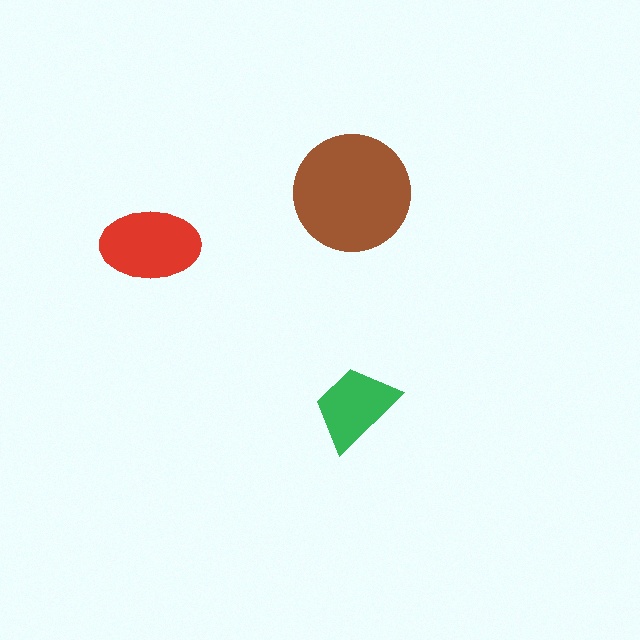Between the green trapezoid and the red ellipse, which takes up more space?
The red ellipse.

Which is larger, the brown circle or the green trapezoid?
The brown circle.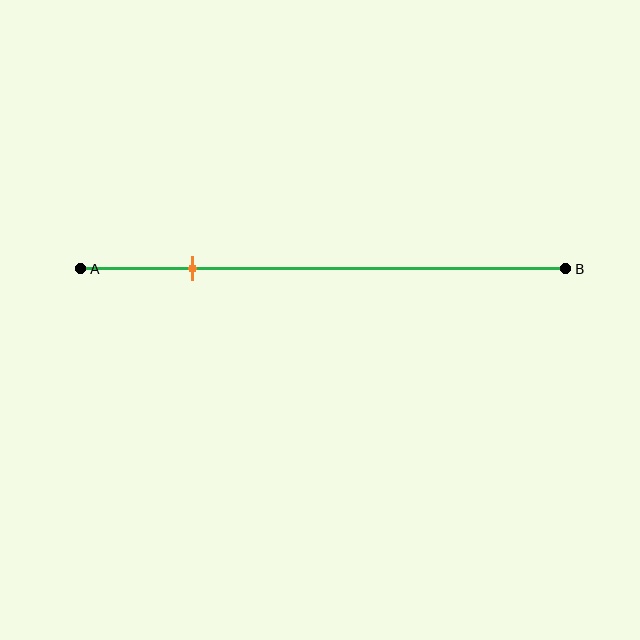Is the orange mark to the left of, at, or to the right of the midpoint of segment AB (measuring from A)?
The orange mark is to the left of the midpoint of segment AB.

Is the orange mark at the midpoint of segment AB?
No, the mark is at about 25% from A, not at the 50% midpoint.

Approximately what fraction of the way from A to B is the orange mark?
The orange mark is approximately 25% of the way from A to B.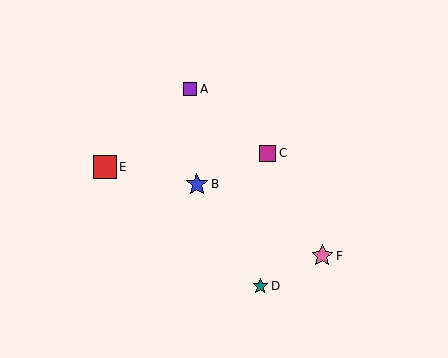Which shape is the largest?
The red square (labeled E) is the largest.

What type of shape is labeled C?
Shape C is a magenta square.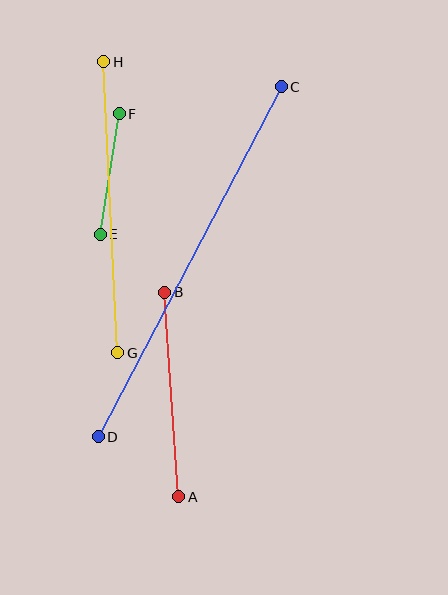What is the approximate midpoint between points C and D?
The midpoint is at approximately (190, 262) pixels.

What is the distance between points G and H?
The distance is approximately 291 pixels.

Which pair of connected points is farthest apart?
Points C and D are farthest apart.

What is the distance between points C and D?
The distance is approximately 394 pixels.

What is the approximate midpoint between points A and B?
The midpoint is at approximately (172, 395) pixels.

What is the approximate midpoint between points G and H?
The midpoint is at approximately (111, 207) pixels.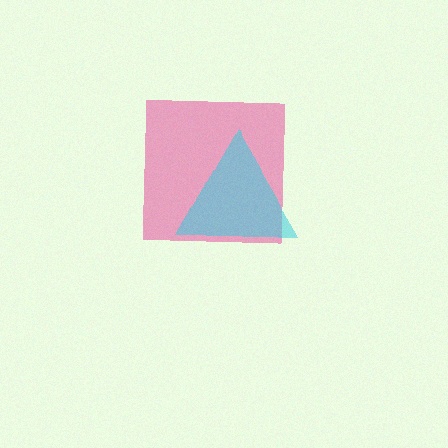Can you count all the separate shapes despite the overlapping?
Yes, there are 2 separate shapes.